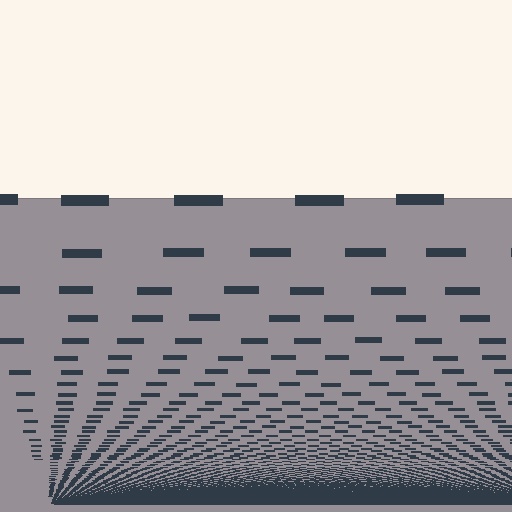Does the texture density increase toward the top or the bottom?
Density increases toward the bottom.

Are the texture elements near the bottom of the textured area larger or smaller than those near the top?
Smaller. The gradient is inverted — elements near the bottom are smaller and denser.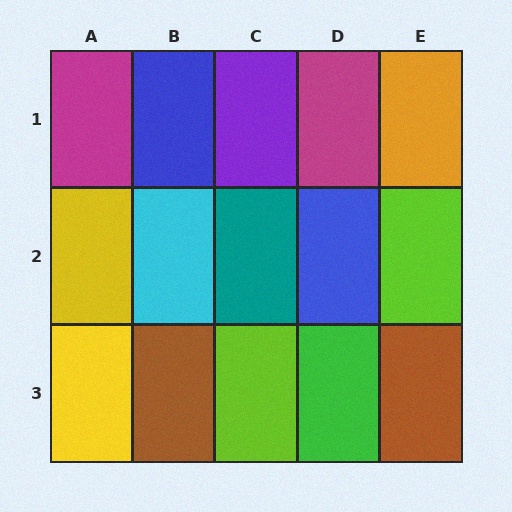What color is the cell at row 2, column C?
Teal.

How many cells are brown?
2 cells are brown.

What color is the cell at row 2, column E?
Lime.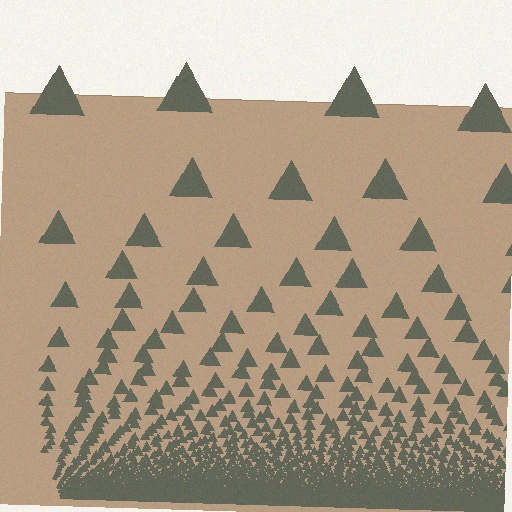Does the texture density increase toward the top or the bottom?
Density increases toward the bottom.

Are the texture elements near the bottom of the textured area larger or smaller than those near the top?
Smaller. The gradient is inverted — elements near the bottom are smaller and denser.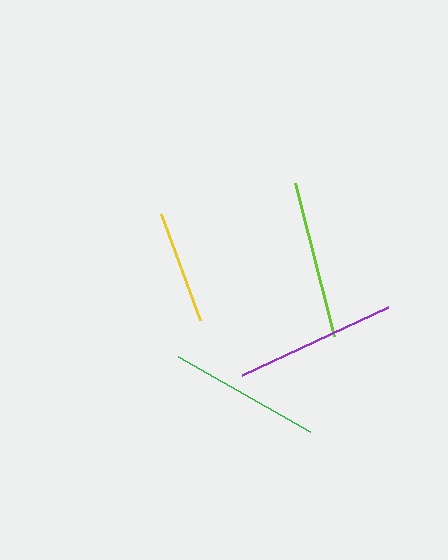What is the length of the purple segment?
The purple segment is approximately 161 pixels long.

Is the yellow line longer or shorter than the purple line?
The purple line is longer than the yellow line.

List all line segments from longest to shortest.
From longest to shortest: purple, lime, green, yellow.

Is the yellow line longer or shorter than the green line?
The green line is longer than the yellow line.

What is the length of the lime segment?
The lime segment is approximately 158 pixels long.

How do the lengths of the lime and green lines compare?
The lime and green lines are approximately the same length.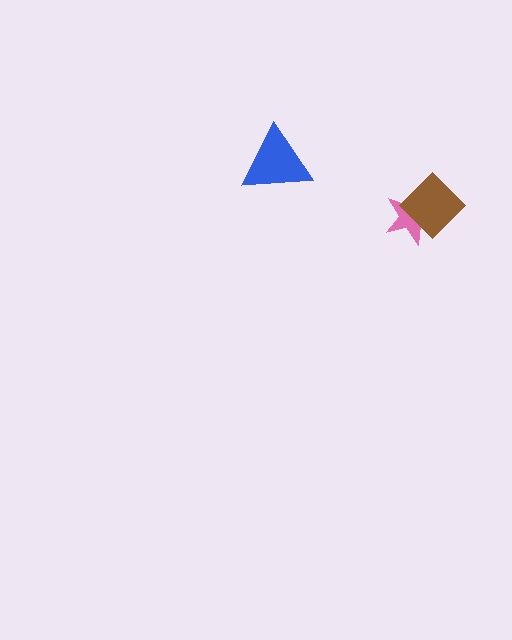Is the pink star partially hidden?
Yes, it is partially covered by another shape.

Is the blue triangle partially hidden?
No, no other shape covers it.